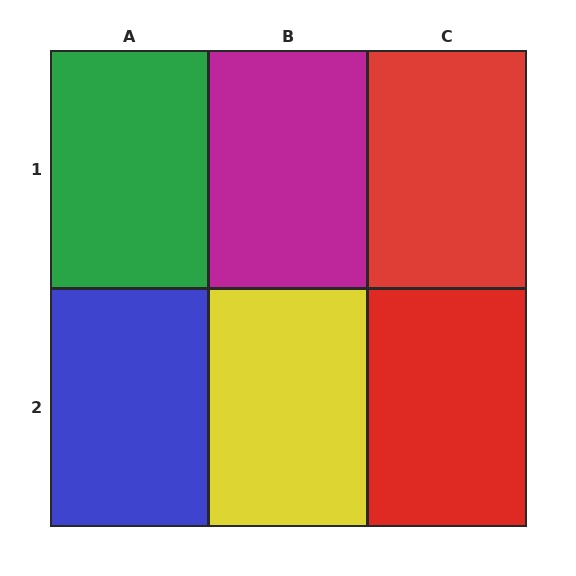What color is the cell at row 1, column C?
Red.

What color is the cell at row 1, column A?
Green.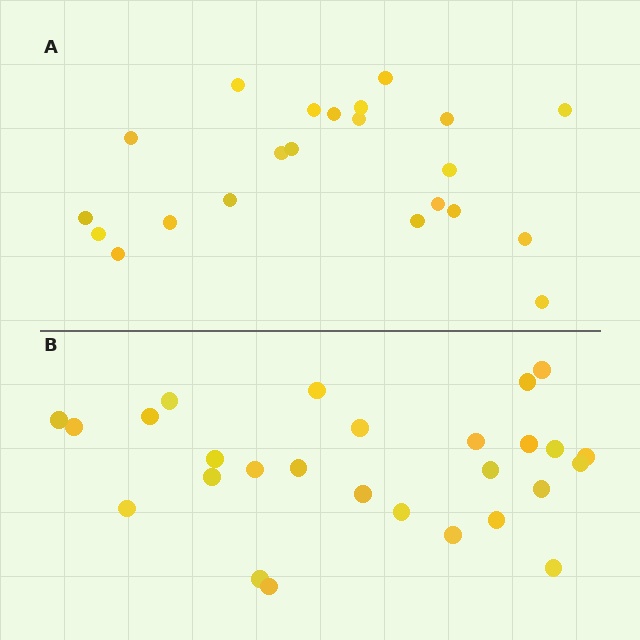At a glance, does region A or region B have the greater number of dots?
Region B (the bottom region) has more dots.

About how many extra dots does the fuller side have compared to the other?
Region B has about 5 more dots than region A.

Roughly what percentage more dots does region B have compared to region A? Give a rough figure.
About 25% more.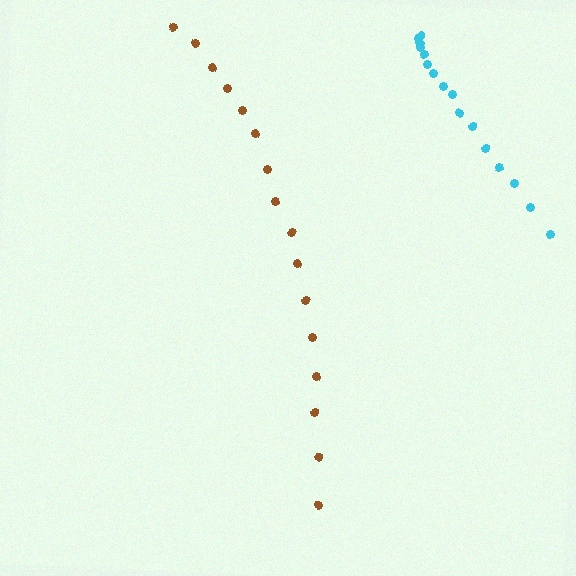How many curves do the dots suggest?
There are 2 distinct paths.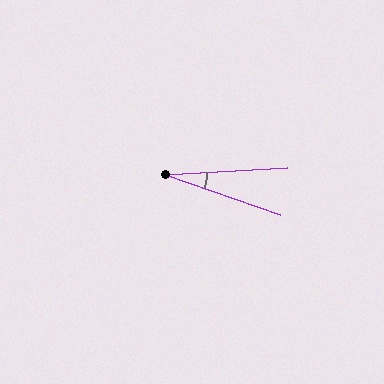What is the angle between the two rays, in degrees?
Approximately 23 degrees.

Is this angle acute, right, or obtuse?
It is acute.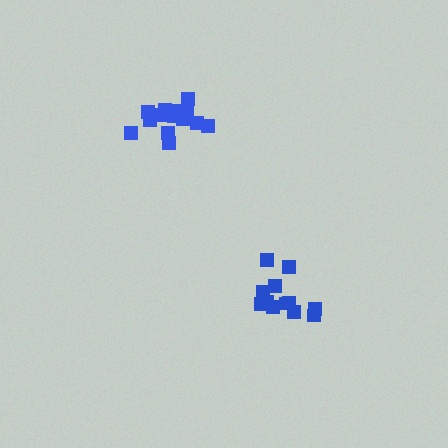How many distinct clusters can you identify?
There are 2 distinct clusters.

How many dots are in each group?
Group 1: 16 dots, Group 2: 13 dots (29 total).